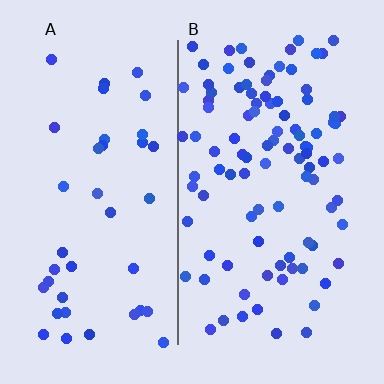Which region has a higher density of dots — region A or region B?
B (the right).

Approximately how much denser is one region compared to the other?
Approximately 2.4× — region B over region A.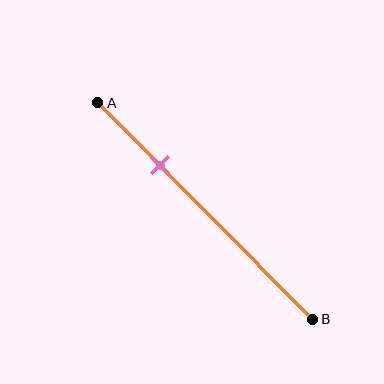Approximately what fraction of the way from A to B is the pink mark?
The pink mark is approximately 30% of the way from A to B.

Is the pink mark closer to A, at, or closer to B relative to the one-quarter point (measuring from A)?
The pink mark is closer to point B than the one-quarter point of segment AB.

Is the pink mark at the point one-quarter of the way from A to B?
No, the mark is at about 30% from A, not at the 25% one-quarter point.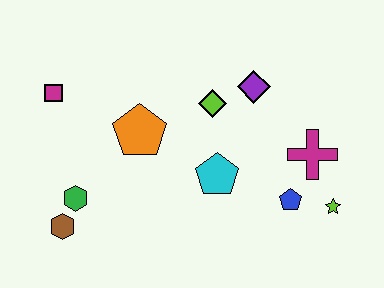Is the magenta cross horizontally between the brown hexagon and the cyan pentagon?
No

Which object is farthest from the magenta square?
The lime star is farthest from the magenta square.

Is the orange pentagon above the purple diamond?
No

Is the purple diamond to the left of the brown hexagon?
No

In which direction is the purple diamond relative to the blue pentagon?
The purple diamond is above the blue pentagon.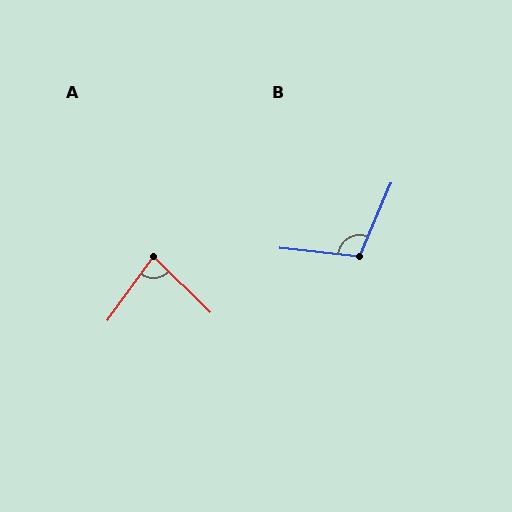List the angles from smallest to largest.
A (81°), B (107°).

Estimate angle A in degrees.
Approximately 81 degrees.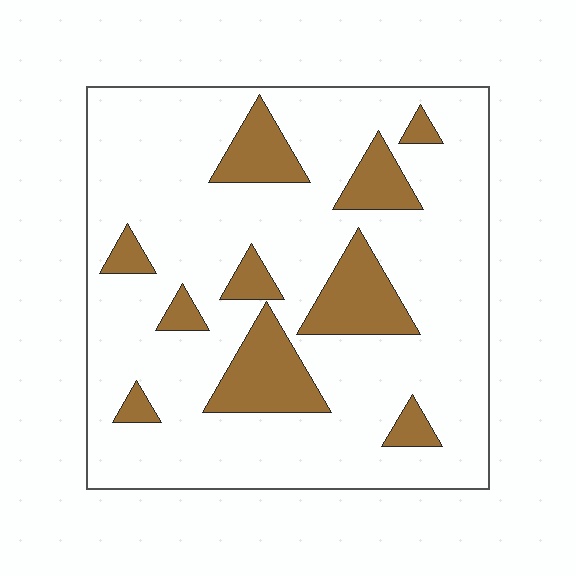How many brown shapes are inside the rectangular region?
10.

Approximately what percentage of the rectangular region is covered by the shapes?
Approximately 20%.